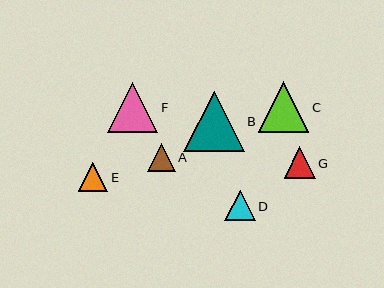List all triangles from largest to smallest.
From largest to smallest: B, C, F, G, D, E, A.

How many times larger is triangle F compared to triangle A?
Triangle F is approximately 1.8 times the size of triangle A.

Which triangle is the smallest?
Triangle A is the smallest with a size of approximately 28 pixels.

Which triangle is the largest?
Triangle B is the largest with a size of approximately 60 pixels.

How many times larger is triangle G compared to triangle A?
Triangle G is approximately 1.1 times the size of triangle A.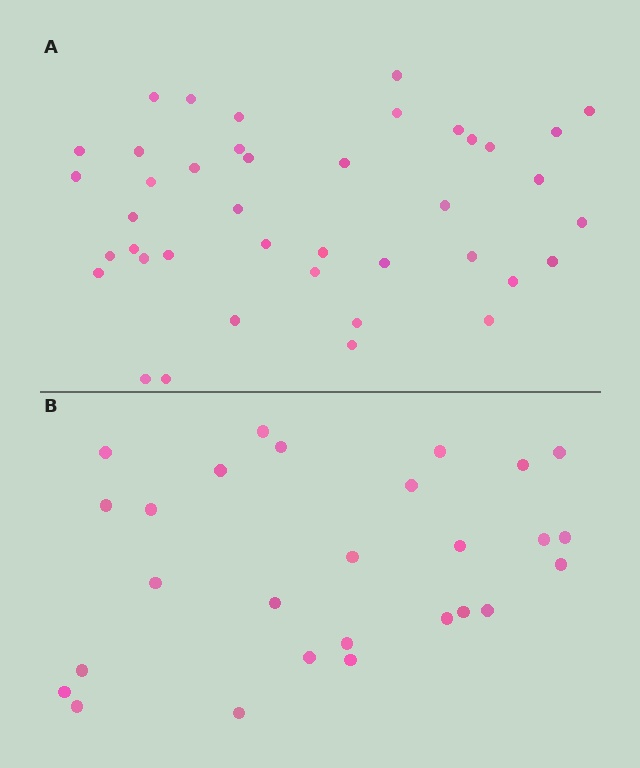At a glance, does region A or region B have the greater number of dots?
Region A (the top region) has more dots.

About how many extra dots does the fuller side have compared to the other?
Region A has approximately 15 more dots than region B.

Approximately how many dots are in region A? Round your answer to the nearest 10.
About 40 dots. (The exact count is 41, which rounds to 40.)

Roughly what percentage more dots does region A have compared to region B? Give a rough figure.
About 50% more.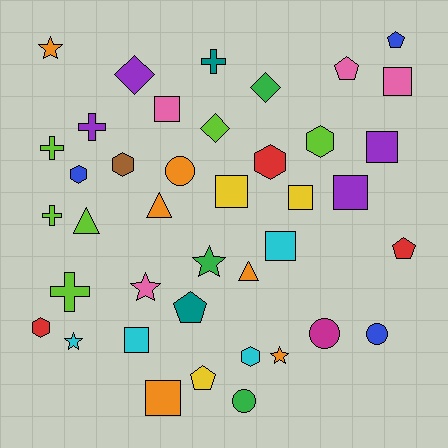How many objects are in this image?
There are 40 objects.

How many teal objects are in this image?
There are 2 teal objects.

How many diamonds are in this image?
There are 3 diamonds.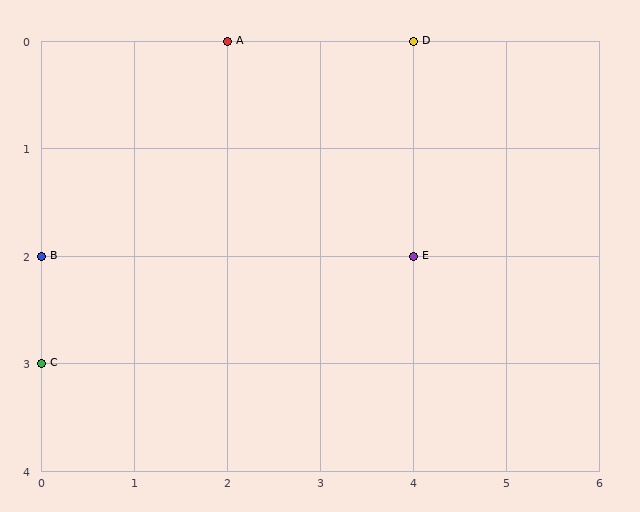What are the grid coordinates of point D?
Point D is at grid coordinates (4, 0).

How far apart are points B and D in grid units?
Points B and D are 4 columns and 2 rows apart (about 4.5 grid units diagonally).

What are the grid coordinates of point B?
Point B is at grid coordinates (0, 2).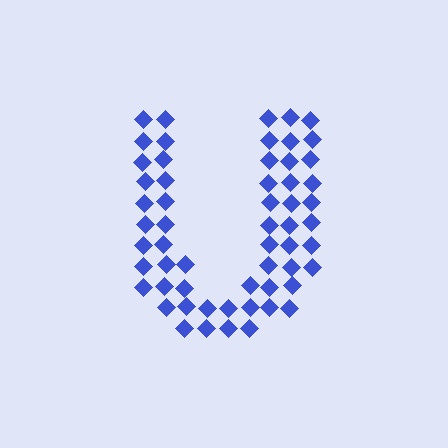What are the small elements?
The small elements are diamonds.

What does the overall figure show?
The overall figure shows the letter U.